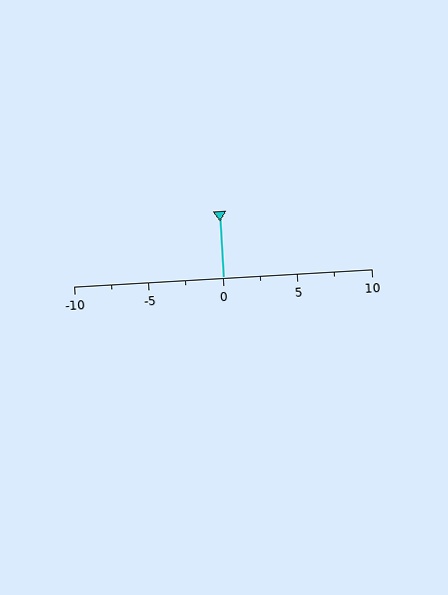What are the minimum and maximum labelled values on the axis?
The axis runs from -10 to 10.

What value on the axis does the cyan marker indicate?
The marker indicates approximately 0.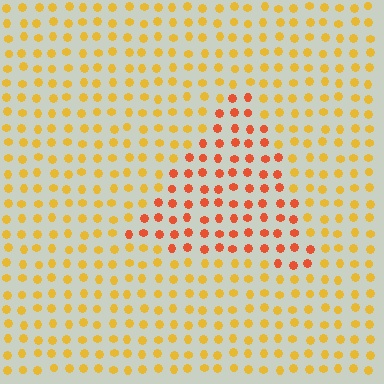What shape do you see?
I see a triangle.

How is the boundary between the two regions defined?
The boundary is defined purely by a slight shift in hue (about 34 degrees). Spacing, size, and orientation are identical on both sides.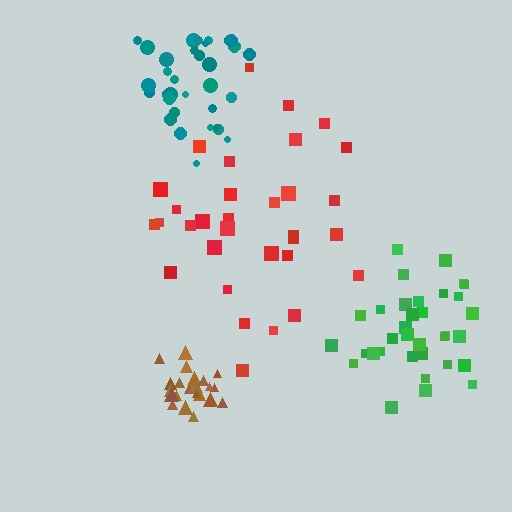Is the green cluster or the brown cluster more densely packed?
Brown.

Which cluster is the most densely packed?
Brown.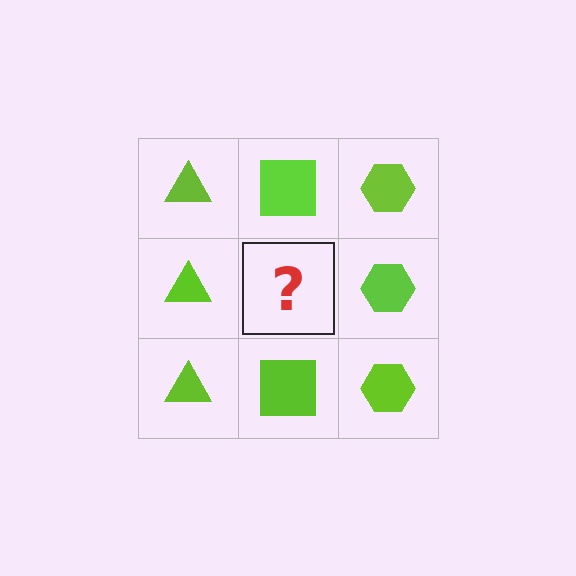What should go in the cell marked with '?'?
The missing cell should contain a lime square.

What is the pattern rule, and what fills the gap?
The rule is that each column has a consistent shape. The gap should be filled with a lime square.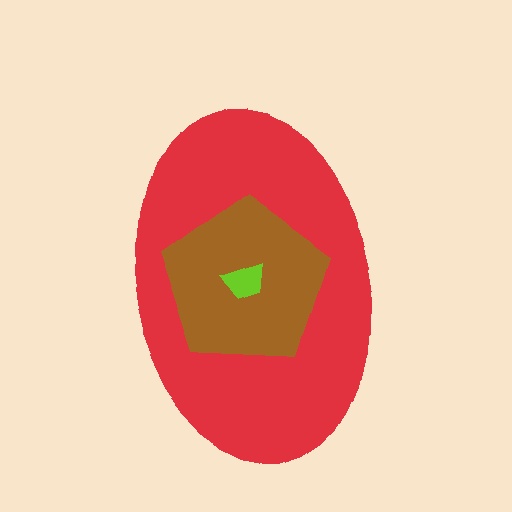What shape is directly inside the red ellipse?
The brown pentagon.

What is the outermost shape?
The red ellipse.